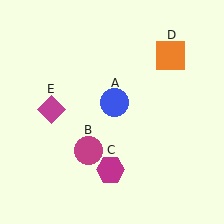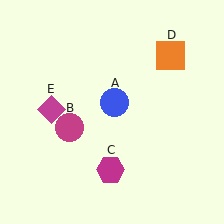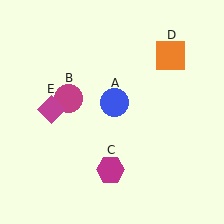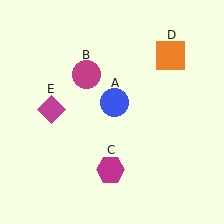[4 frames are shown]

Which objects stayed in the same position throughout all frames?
Blue circle (object A) and magenta hexagon (object C) and orange square (object D) and magenta diamond (object E) remained stationary.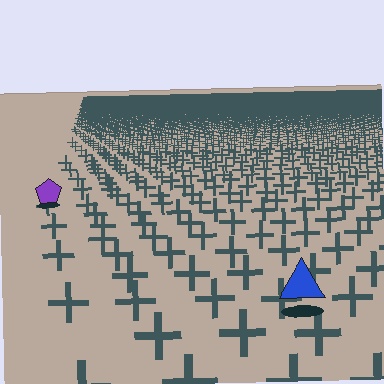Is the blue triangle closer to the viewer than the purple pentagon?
Yes. The blue triangle is closer — you can tell from the texture gradient: the ground texture is coarser near it.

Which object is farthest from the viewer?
The purple pentagon is farthest from the viewer. It appears smaller and the ground texture around it is denser.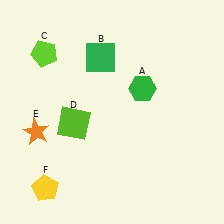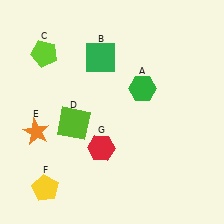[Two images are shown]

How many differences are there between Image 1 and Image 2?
There is 1 difference between the two images.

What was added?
A red hexagon (G) was added in Image 2.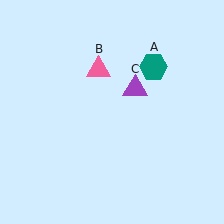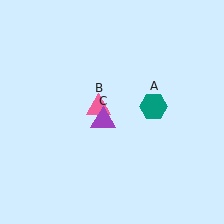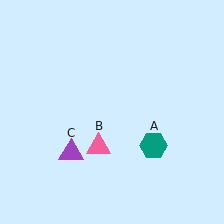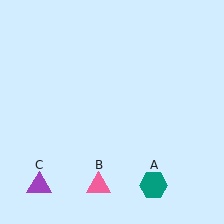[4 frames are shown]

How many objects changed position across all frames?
3 objects changed position: teal hexagon (object A), pink triangle (object B), purple triangle (object C).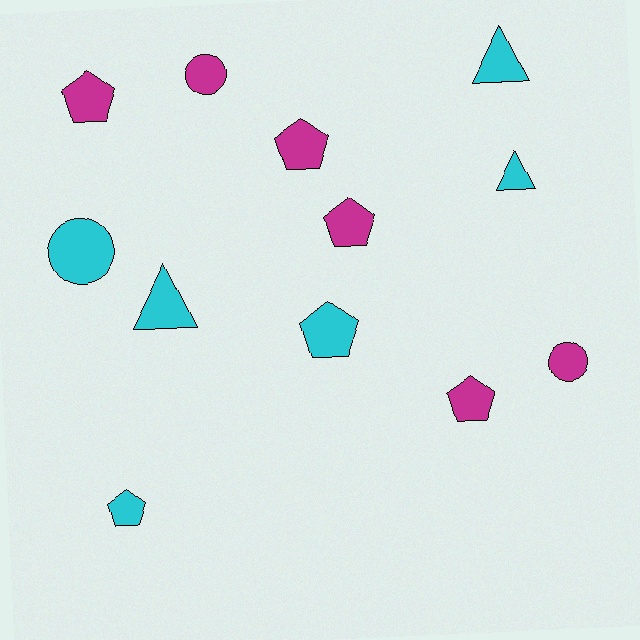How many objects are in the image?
There are 12 objects.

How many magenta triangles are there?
There are no magenta triangles.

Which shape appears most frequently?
Pentagon, with 6 objects.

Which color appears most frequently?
Magenta, with 6 objects.